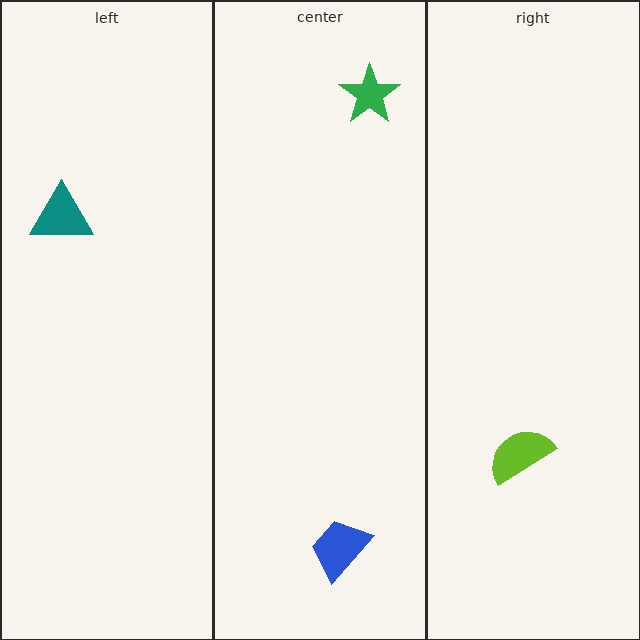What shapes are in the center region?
The green star, the blue trapezoid.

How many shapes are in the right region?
1.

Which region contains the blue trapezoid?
The center region.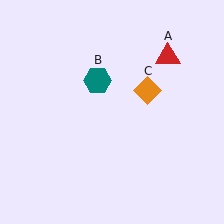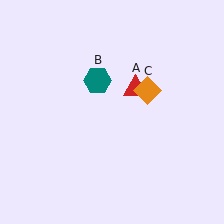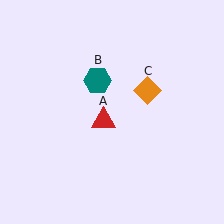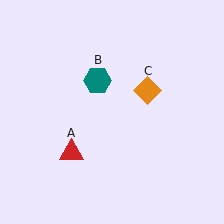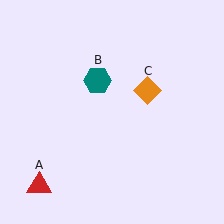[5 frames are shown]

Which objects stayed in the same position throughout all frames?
Teal hexagon (object B) and orange diamond (object C) remained stationary.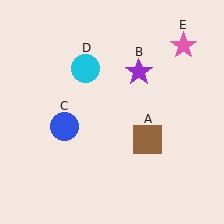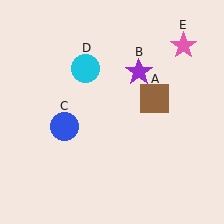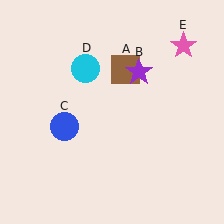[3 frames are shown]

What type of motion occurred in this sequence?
The brown square (object A) rotated counterclockwise around the center of the scene.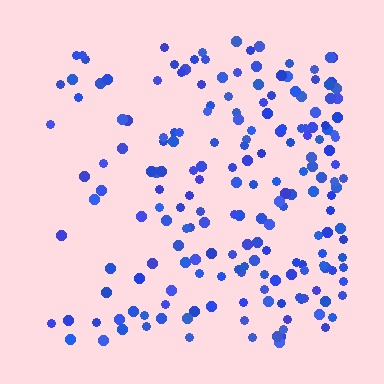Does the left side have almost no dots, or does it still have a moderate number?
Still a moderate number, just noticeably fewer than the right.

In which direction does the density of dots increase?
From left to right, with the right side densest.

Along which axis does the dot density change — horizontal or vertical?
Horizontal.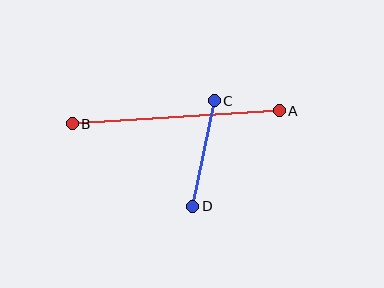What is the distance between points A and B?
The distance is approximately 207 pixels.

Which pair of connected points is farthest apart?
Points A and B are farthest apart.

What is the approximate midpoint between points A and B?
The midpoint is at approximately (176, 117) pixels.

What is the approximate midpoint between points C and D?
The midpoint is at approximately (203, 154) pixels.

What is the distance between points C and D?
The distance is approximately 108 pixels.